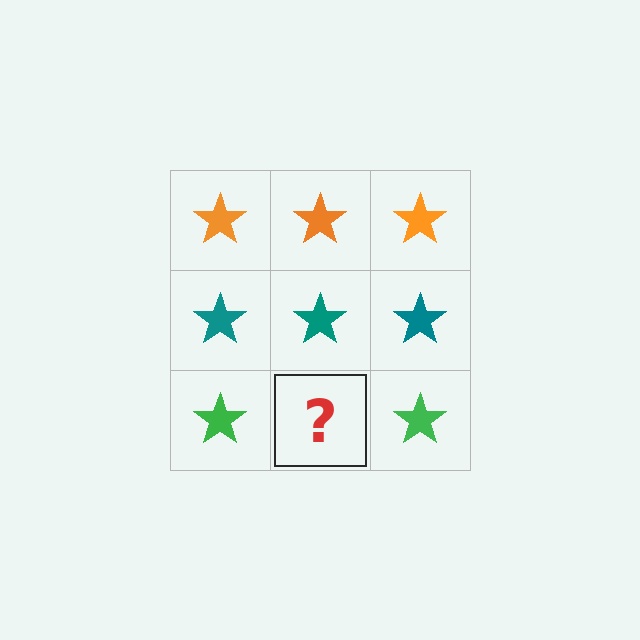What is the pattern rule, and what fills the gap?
The rule is that each row has a consistent color. The gap should be filled with a green star.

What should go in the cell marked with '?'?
The missing cell should contain a green star.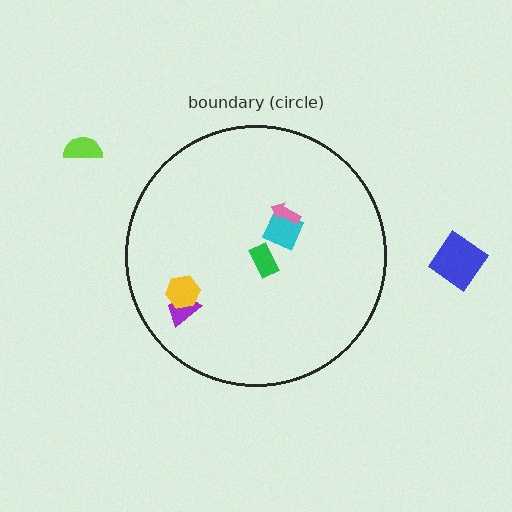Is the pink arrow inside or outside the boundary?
Inside.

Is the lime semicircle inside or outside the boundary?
Outside.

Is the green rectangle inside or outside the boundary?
Inside.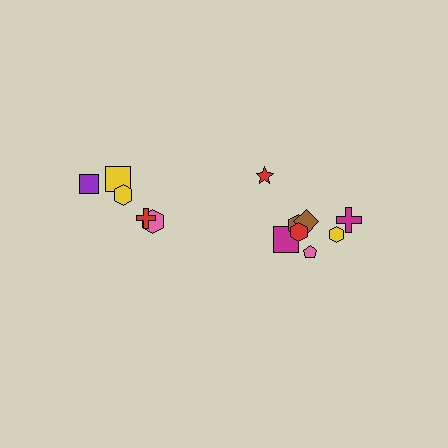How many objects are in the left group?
There are 5 objects.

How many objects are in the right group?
There are 8 objects.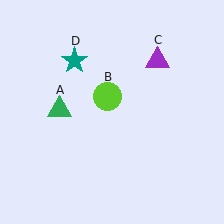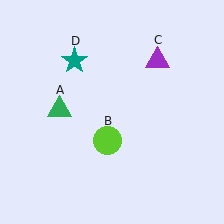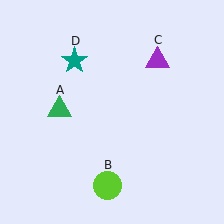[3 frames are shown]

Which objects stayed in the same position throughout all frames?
Green triangle (object A) and purple triangle (object C) and teal star (object D) remained stationary.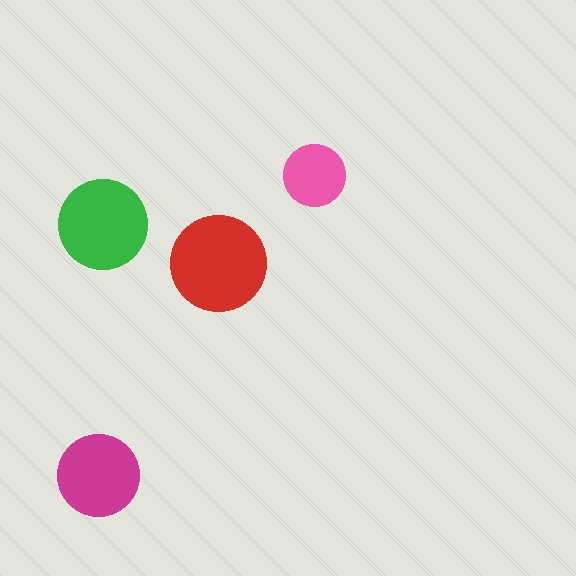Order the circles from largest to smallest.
the red one, the green one, the magenta one, the pink one.